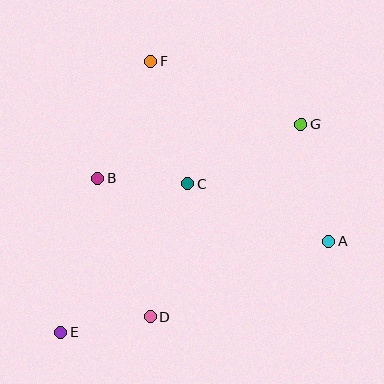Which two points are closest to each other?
Points B and C are closest to each other.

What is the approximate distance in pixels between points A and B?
The distance between A and B is approximately 239 pixels.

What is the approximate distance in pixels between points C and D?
The distance between C and D is approximately 138 pixels.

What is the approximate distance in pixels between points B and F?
The distance between B and F is approximately 129 pixels.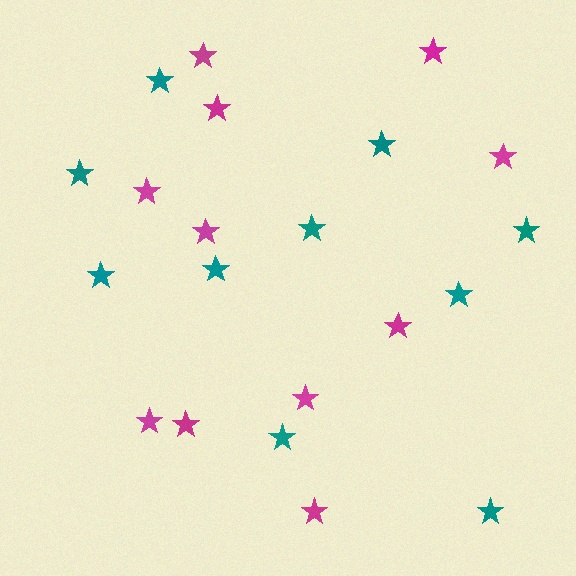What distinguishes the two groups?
There are 2 groups: one group of teal stars (10) and one group of magenta stars (11).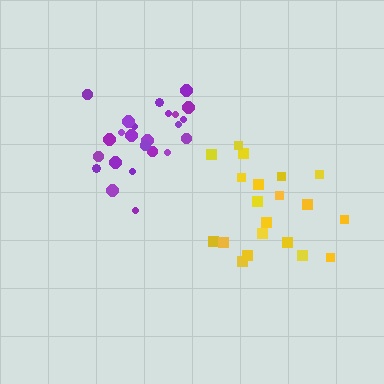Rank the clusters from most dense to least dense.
purple, yellow.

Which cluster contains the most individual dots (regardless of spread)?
Purple (24).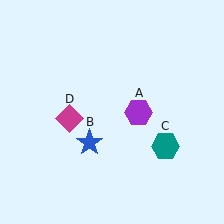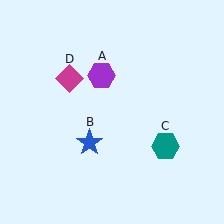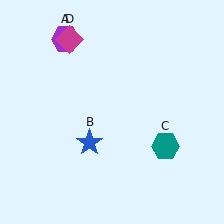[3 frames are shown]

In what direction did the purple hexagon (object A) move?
The purple hexagon (object A) moved up and to the left.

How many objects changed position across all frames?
2 objects changed position: purple hexagon (object A), magenta diamond (object D).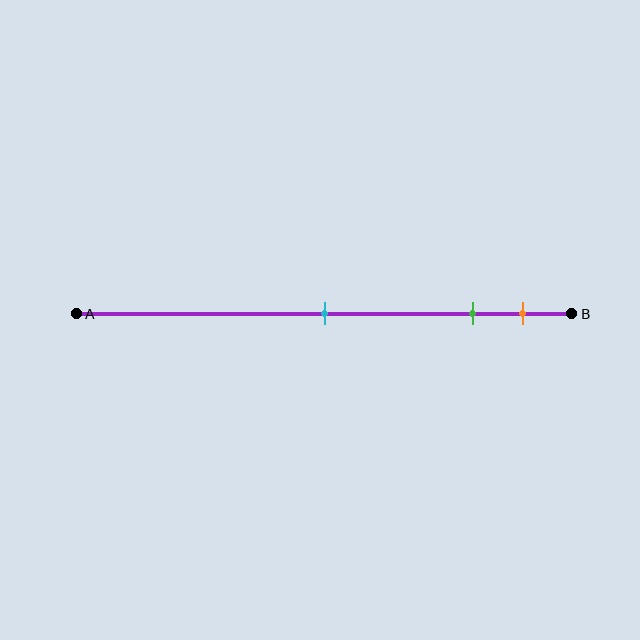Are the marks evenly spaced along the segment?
No, the marks are not evenly spaced.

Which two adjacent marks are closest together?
The green and orange marks are the closest adjacent pair.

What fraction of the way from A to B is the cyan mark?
The cyan mark is approximately 50% (0.5) of the way from A to B.